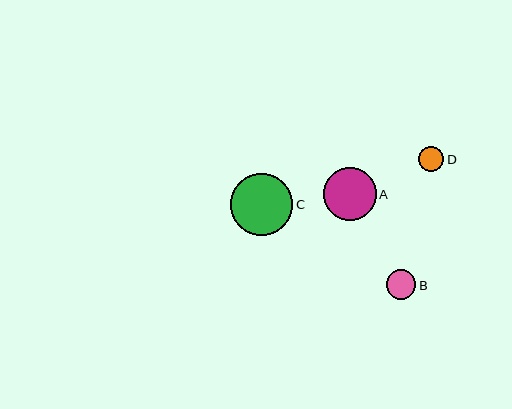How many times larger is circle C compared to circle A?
Circle C is approximately 1.2 times the size of circle A.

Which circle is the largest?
Circle C is the largest with a size of approximately 62 pixels.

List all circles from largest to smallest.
From largest to smallest: C, A, B, D.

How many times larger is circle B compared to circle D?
Circle B is approximately 1.2 times the size of circle D.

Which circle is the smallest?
Circle D is the smallest with a size of approximately 26 pixels.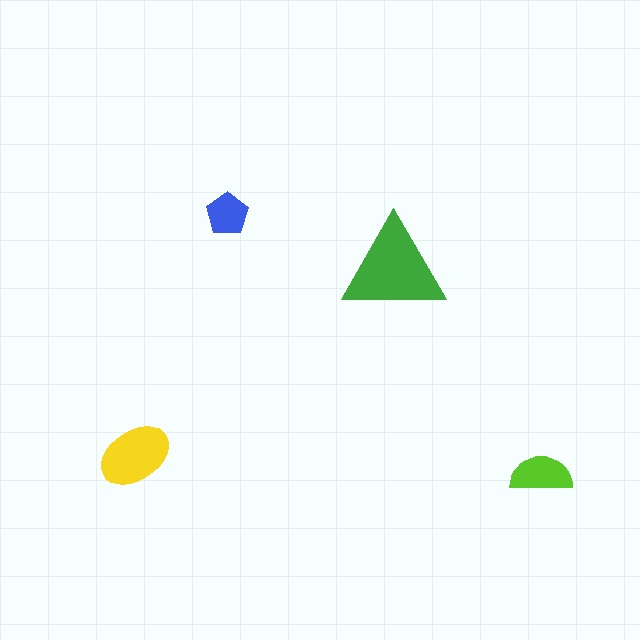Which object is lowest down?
The lime semicircle is bottommost.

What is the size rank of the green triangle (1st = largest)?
1st.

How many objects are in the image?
There are 4 objects in the image.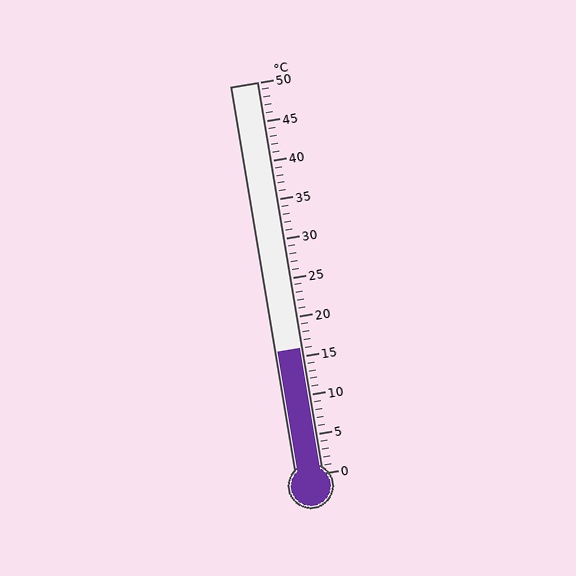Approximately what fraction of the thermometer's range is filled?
The thermometer is filled to approximately 30% of its range.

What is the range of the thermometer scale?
The thermometer scale ranges from 0°C to 50°C.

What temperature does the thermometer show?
The thermometer shows approximately 16°C.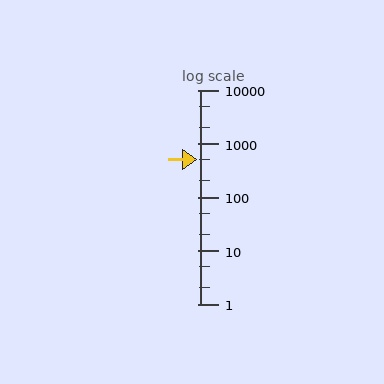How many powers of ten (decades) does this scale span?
The scale spans 4 decades, from 1 to 10000.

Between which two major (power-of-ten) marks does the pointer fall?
The pointer is between 100 and 1000.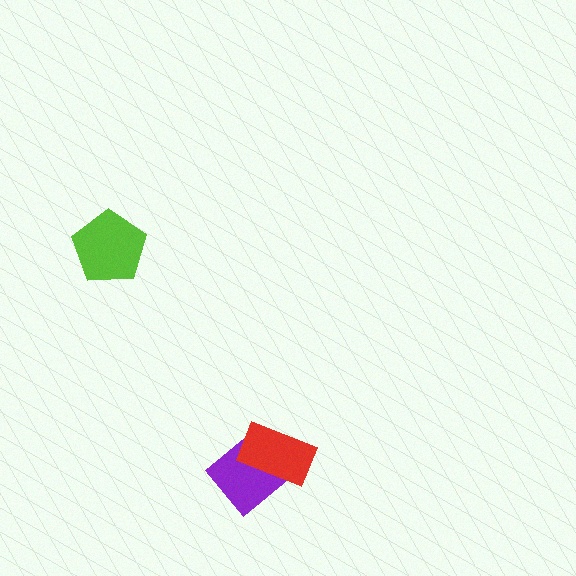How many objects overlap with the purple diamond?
1 object overlaps with the purple diamond.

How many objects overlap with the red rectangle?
1 object overlaps with the red rectangle.